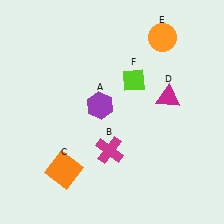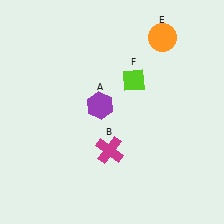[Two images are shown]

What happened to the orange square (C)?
The orange square (C) was removed in Image 2. It was in the bottom-left area of Image 1.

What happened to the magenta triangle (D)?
The magenta triangle (D) was removed in Image 2. It was in the top-right area of Image 1.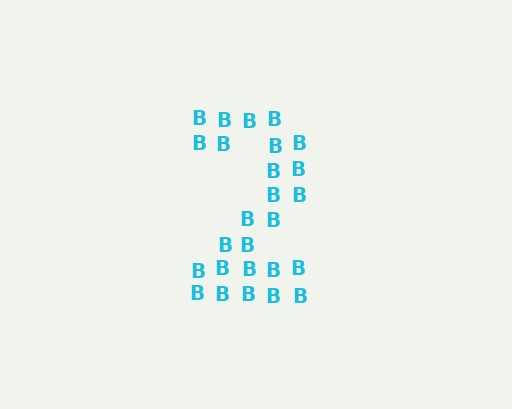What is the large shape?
The large shape is the digit 2.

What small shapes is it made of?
It is made of small letter B's.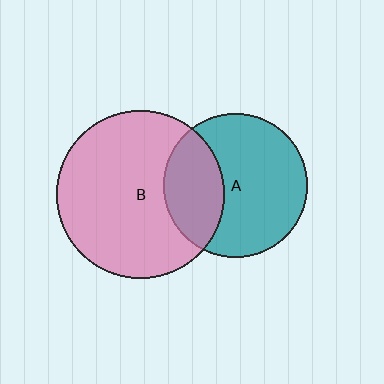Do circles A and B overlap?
Yes.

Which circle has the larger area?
Circle B (pink).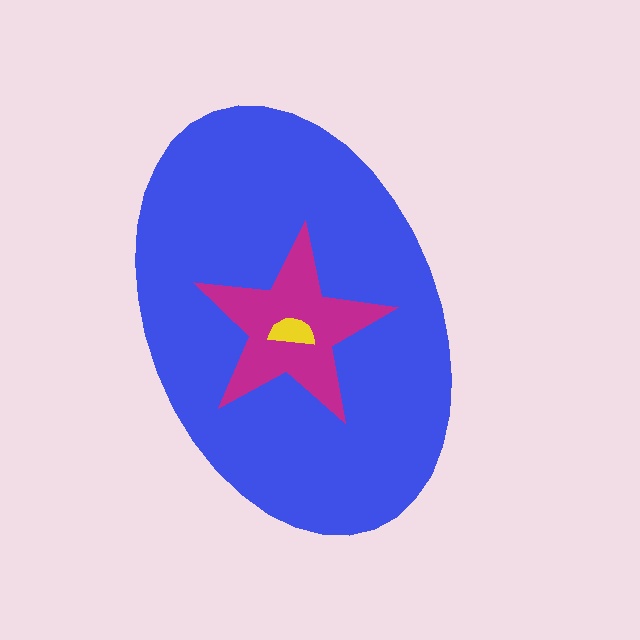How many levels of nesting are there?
3.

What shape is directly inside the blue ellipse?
The magenta star.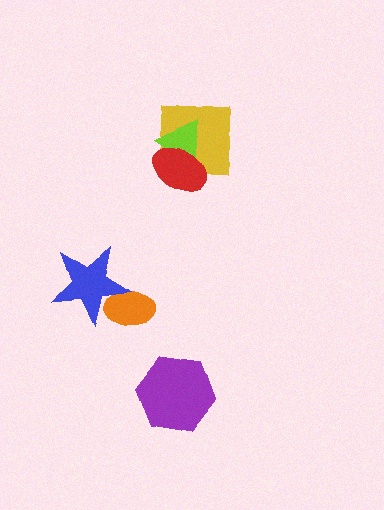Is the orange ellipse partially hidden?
Yes, it is partially covered by another shape.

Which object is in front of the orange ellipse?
The blue star is in front of the orange ellipse.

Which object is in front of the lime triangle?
The red ellipse is in front of the lime triangle.